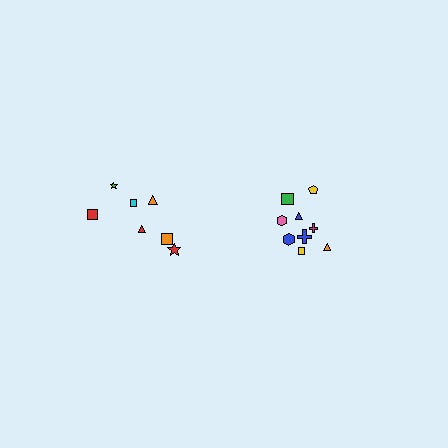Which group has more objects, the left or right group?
The right group.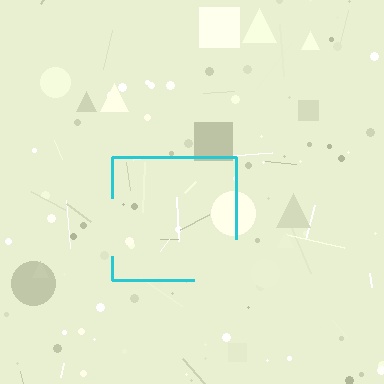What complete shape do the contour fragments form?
The contour fragments form a square.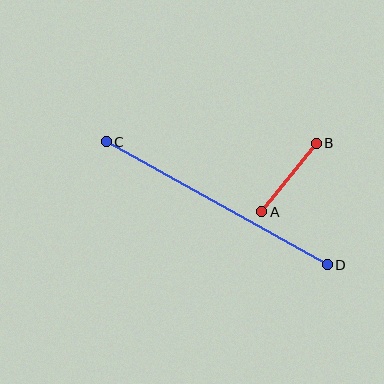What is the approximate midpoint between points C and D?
The midpoint is at approximately (217, 203) pixels.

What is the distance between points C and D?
The distance is approximately 253 pixels.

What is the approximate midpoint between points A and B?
The midpoint is at approximately (289, 178) pixels.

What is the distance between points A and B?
The distance is approximately 88 pixels.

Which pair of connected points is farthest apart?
Points C and D are farthest apart.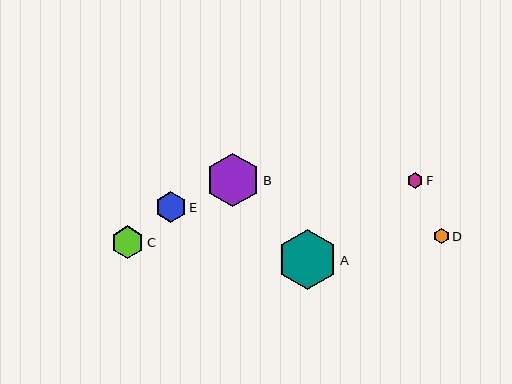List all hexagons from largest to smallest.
From largest to smallest: A, B, C, E, D, F.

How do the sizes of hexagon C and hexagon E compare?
Hexagon C and hexagon E are approximately the same size.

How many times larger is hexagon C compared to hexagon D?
Hexagon C is approximately 2.1 times the size of hexagon D.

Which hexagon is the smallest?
Hexagon F is the smallest with a size of approximately 15 pixels.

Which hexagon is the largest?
Hexagon A is the largest with a size of approximately 59 pixels.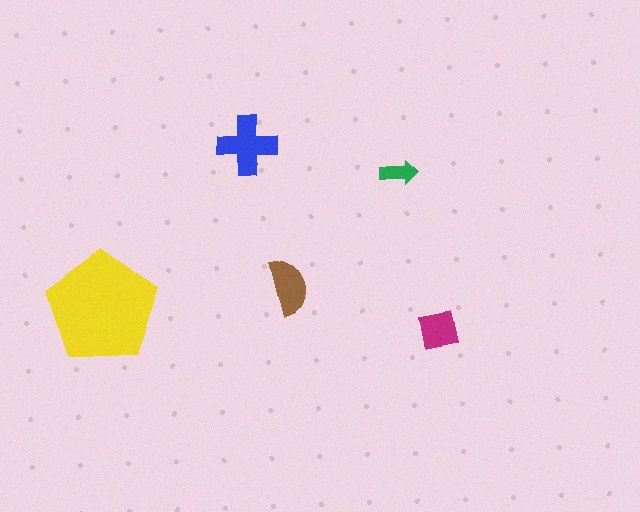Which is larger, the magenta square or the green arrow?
The magenta square.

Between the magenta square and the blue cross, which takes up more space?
The blue cross.